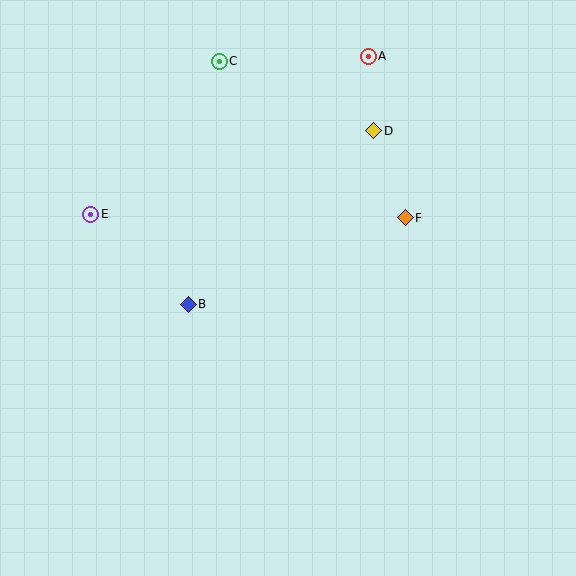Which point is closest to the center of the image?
Point B at (188, 304) is closest to the center.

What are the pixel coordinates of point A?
Point A is at (368, 56).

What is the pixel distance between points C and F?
The distance between C and F is 243 pixels.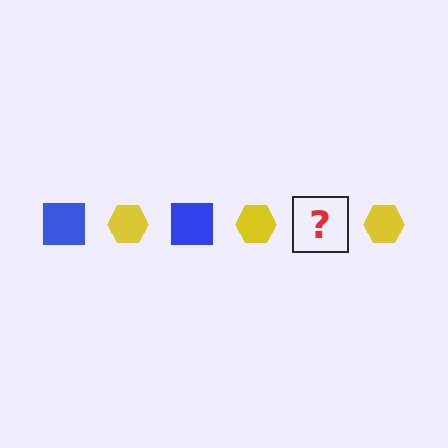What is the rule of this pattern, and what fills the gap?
The rule is that the pattern alternates between blue square and yellow hexagon. The gap should be filled with a blue square.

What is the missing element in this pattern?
The missing element is a blue square.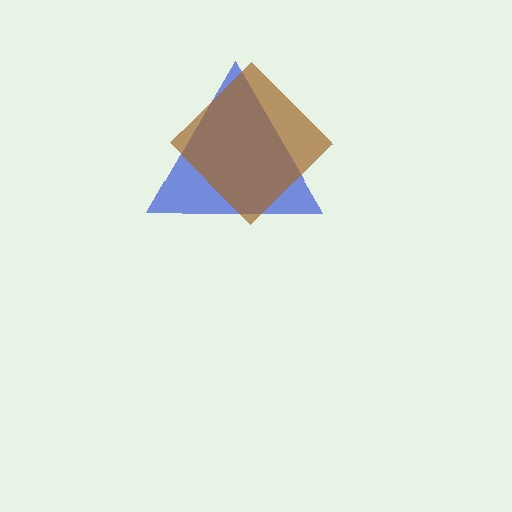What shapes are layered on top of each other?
The layered shapes are: a blue triangle, a brown diamond.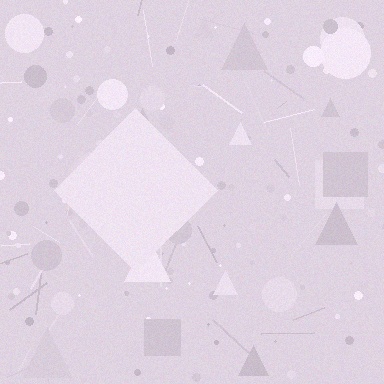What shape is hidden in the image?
A diamond is hidden in the image.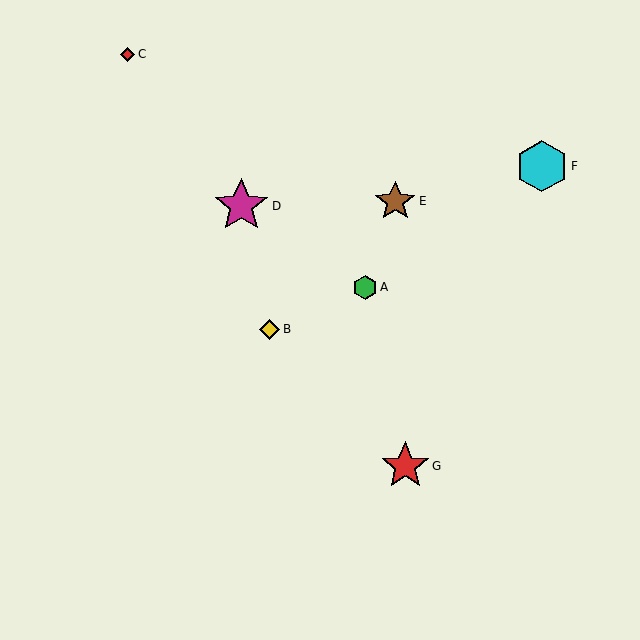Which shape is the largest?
The magenta star (labeled D) is the largest.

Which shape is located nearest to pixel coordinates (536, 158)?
The cyan hexagon (labeled F) at (542, 166) is nearest to that location.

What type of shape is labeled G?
Shape G is a red star.